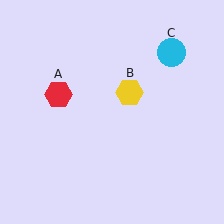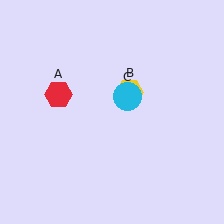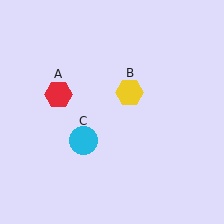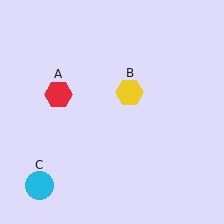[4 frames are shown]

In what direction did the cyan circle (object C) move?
The cyan circle (object C) moved down and to the left.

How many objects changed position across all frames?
1 object changed position: cyan circle (object C).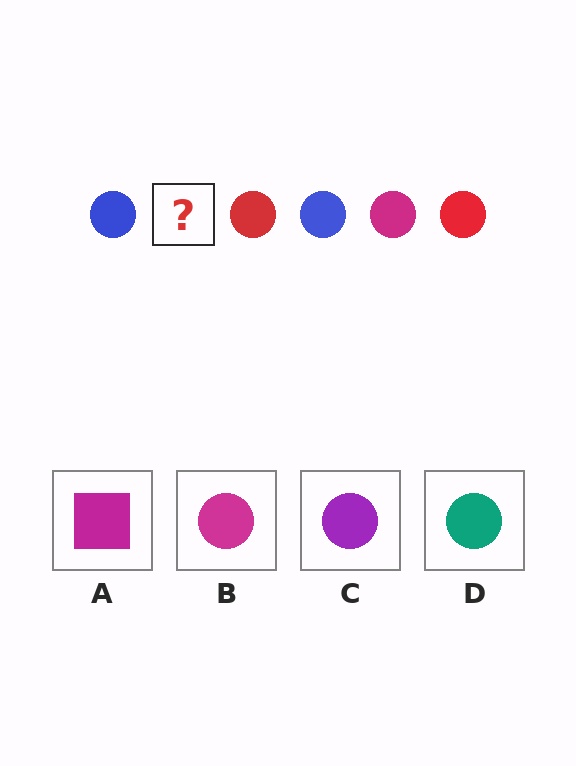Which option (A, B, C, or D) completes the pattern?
B.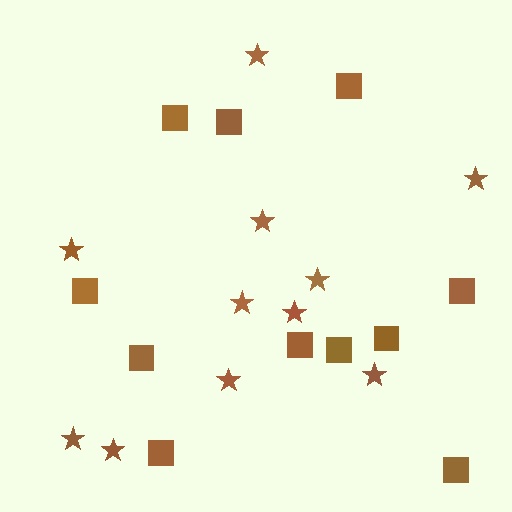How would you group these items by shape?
There are 2 groups: one group of squares (11) and one group of stars (11).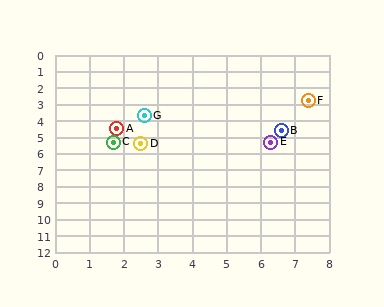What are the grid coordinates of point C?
Point C is at approximately (1.7, 5.3).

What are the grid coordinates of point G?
Point G is at approximately (2.6, 3.7).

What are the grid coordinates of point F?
Point F is at approximately (7.4, 2.8).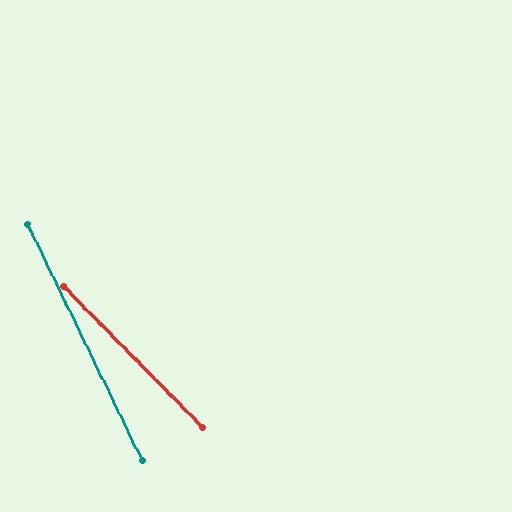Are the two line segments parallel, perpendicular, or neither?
Neither parallel nor perpendicular — they differ by about 19°.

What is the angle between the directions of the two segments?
Approximately 19 degrees.